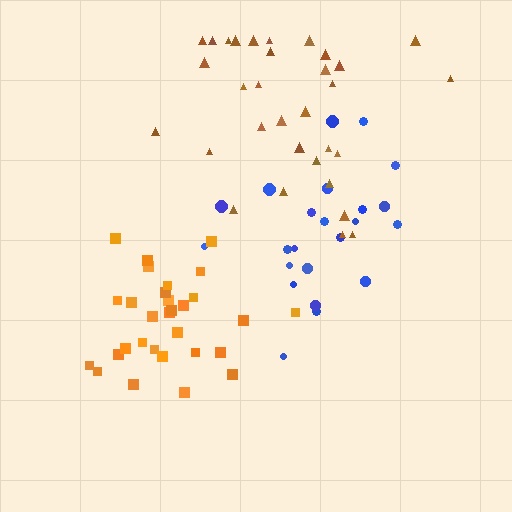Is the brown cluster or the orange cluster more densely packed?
Orange.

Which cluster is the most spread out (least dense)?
Brown.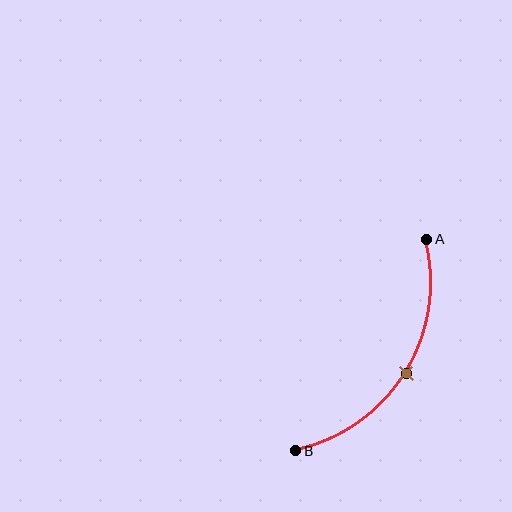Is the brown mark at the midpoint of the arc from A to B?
Yes. The brown mark lies on the arc at equal arc-length from both A and B — it is the arc midpoint.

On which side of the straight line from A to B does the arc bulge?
The arc bulges to the right of the straight line connecting A and B.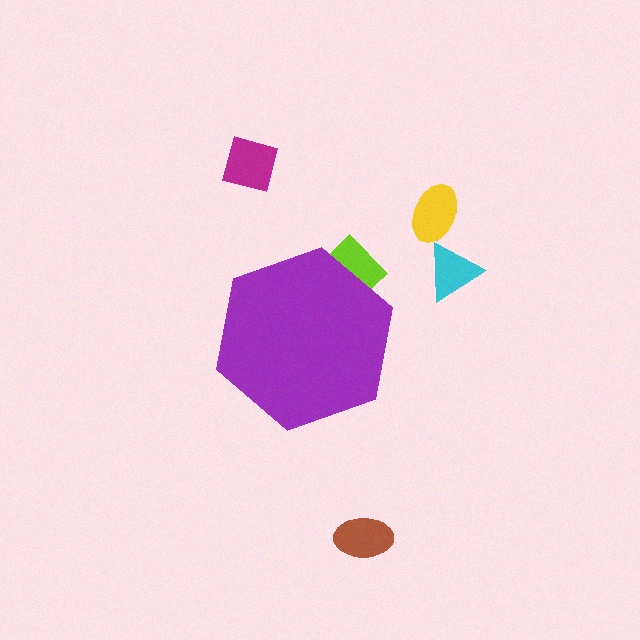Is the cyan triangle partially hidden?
No, the cyan triangle is fully visible.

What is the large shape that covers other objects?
A purple hexagon.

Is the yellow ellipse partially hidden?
No, the yellow ellipse is fully visible.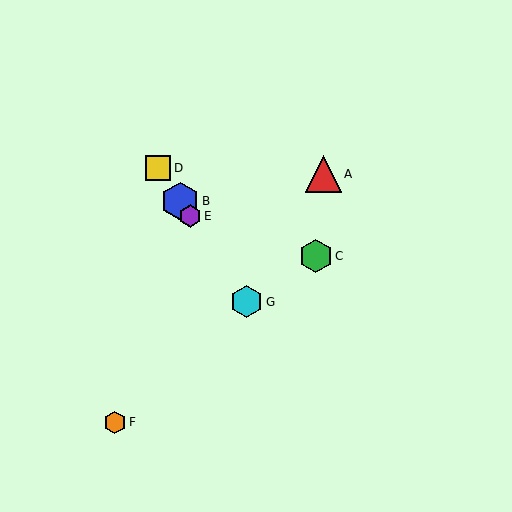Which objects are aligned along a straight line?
Objects B, D, E, G are aligned along a straight line.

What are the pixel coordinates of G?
Object G is at (247, 302).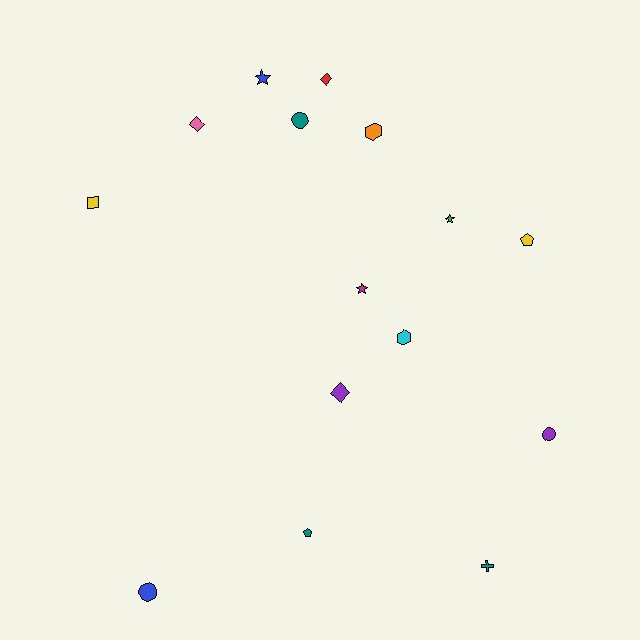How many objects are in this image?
There are 15 objects.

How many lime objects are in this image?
There are no lime objects.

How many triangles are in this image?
There are no triangles.